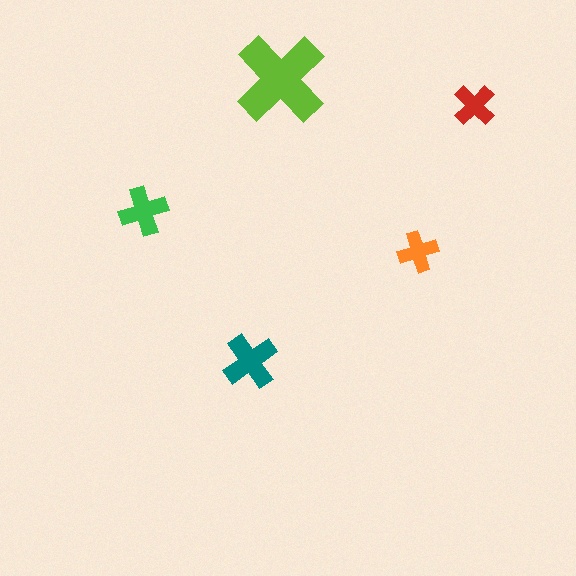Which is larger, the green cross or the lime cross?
The lime one.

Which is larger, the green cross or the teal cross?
The teal one.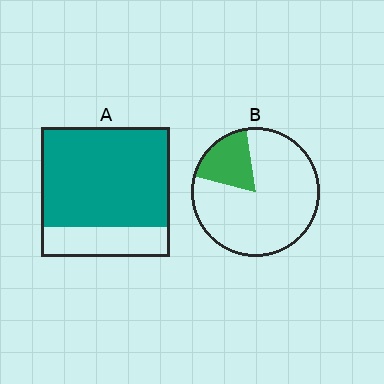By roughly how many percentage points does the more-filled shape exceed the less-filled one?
By roughly 60 percentage points (A over B).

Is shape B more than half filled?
No.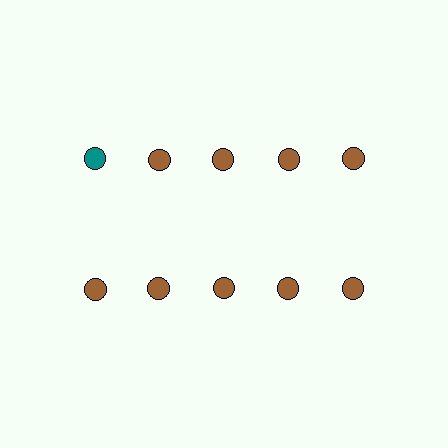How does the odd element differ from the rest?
It has a different color: teal instead of brown.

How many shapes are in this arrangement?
There are 10 shapes arranged in a grid pattern.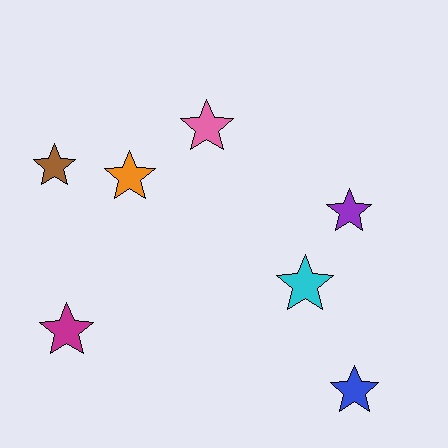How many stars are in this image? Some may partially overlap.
There are 7 stars.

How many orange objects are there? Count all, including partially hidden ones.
There is 1 orange object.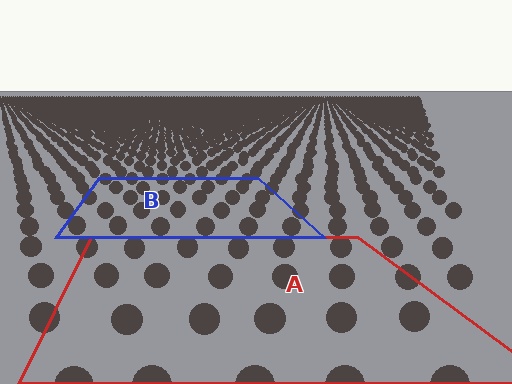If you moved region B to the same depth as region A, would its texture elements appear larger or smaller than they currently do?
They would appear larger. At a closer depth, the same texture elements are projected at a bigger on-screen size.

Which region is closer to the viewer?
Region A is closer. The texture elements there are larger and more spread out.